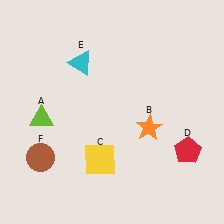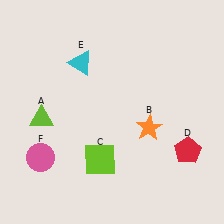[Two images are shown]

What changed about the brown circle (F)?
In Image 1, F is brown. In Image 2, it changed to pink.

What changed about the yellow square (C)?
In Image 1, C is yellow. In Image 2, it changed to lime.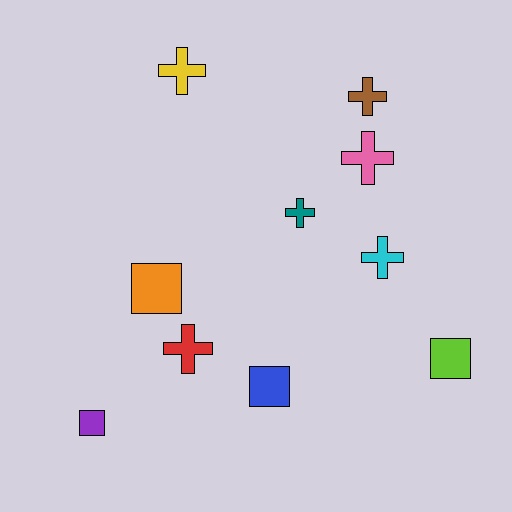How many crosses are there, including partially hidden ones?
There are 6 crosses.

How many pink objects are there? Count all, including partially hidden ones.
There is 1 pink object.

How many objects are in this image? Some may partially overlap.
There are 10 objects.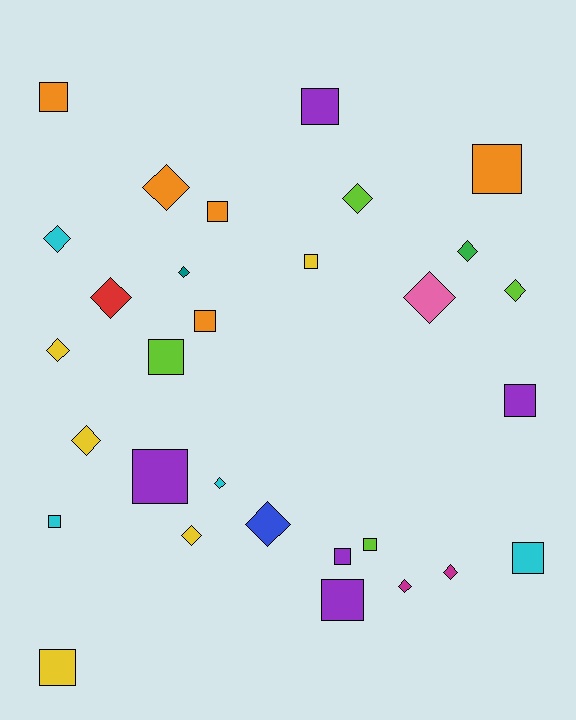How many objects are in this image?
There are 30 objects.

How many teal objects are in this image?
There is 1 teal object.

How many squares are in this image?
There are 15 squares.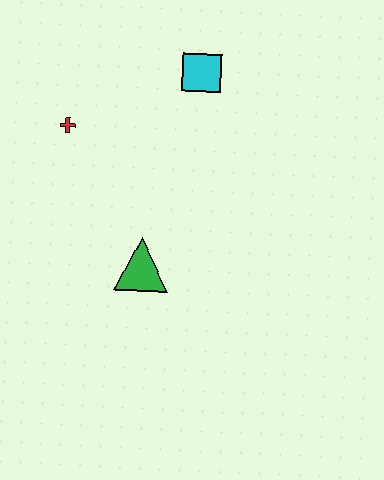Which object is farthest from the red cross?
The green triangle is farthest from the red cross.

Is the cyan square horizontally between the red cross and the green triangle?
No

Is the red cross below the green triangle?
No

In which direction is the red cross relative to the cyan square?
The red cross is to the left of the cyan square.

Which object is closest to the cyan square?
The red cross is closest to the cyan square.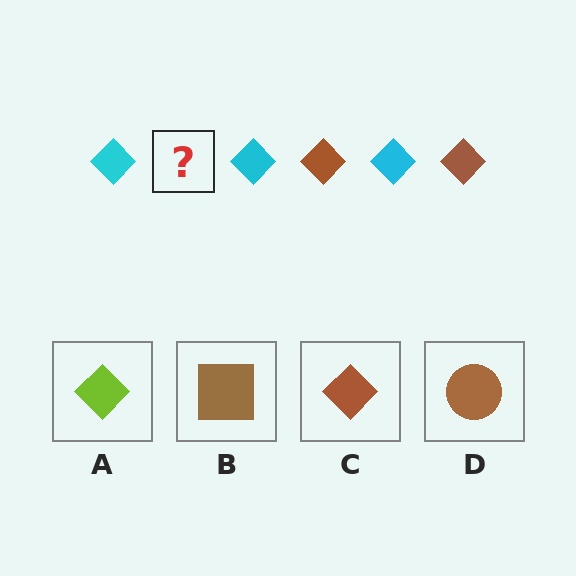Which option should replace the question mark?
Option C.